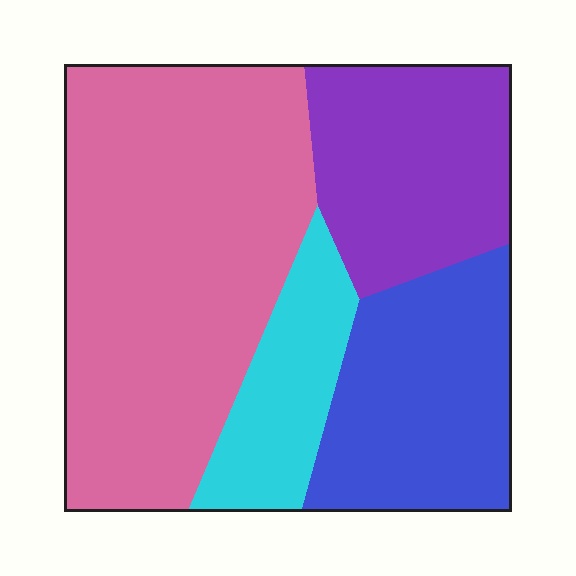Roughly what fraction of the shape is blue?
Blue covers roughly 20% of the shape.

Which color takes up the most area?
Pink, at roughly 45%.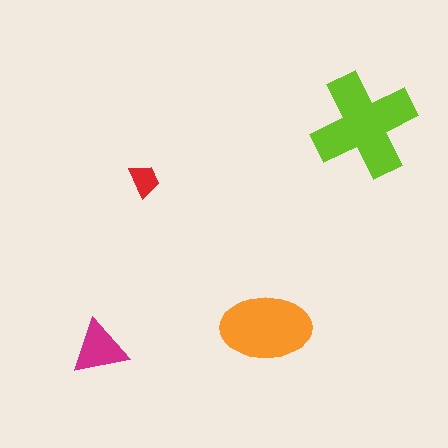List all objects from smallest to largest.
The red trapezoid, the magenta triangle, the orange ellipse, the lime cross.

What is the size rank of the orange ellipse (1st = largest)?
2nd.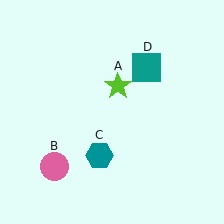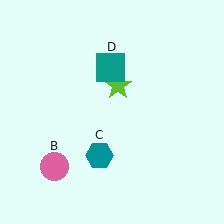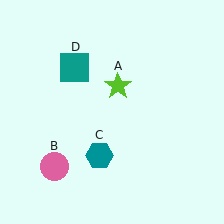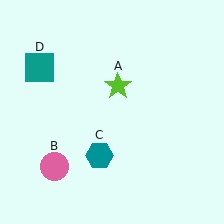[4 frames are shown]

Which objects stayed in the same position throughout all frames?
Lime star (object A) and pink circle (object B) and teal hexagon (object C) remained stationary.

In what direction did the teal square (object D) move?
The teal square (object D) moved left.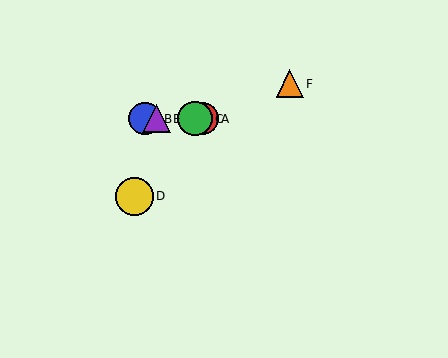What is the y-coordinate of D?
Object D is at y≈196.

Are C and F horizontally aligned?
No, C is at y≈119 and F is at y≈84.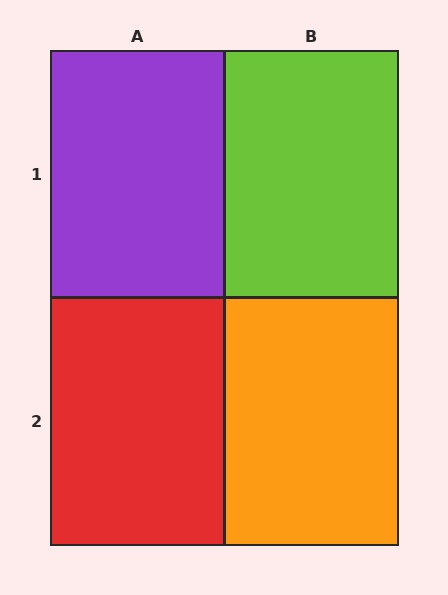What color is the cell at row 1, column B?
Lime.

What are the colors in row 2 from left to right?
Red, orange.